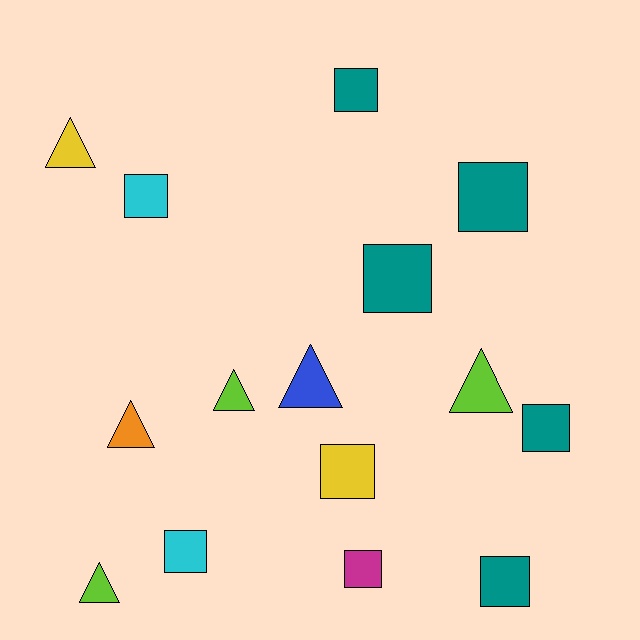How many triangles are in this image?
There are 6 triangles.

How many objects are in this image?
There are 15 objects.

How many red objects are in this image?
There are no red objects.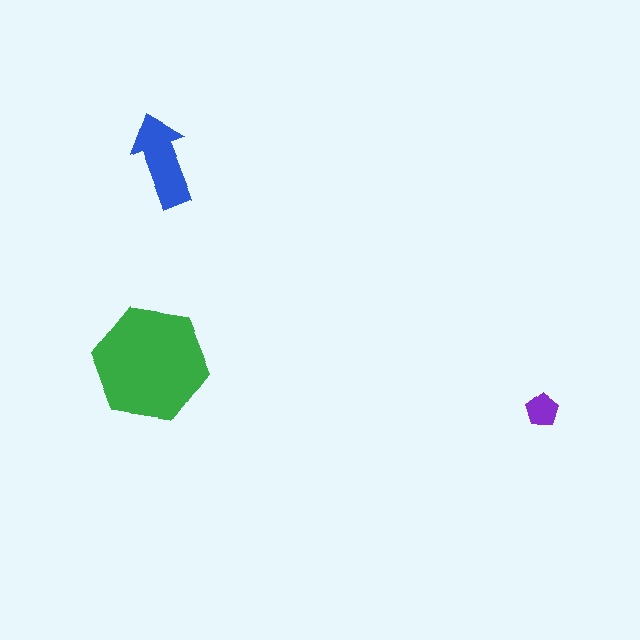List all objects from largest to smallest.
The green hexagon, the blue arrow, the purple pentagon.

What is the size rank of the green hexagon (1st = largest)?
1st.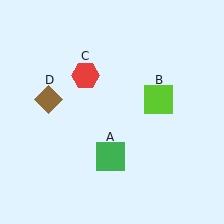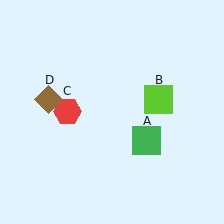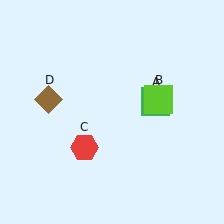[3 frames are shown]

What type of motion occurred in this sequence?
The green square (object A), red hexagon (object C) rotated counterclockwise around the center of the scene.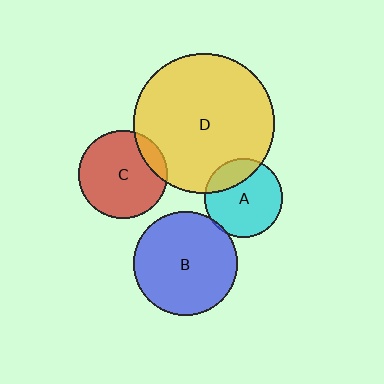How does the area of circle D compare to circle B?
Approximately 1.8 times.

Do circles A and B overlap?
Yes.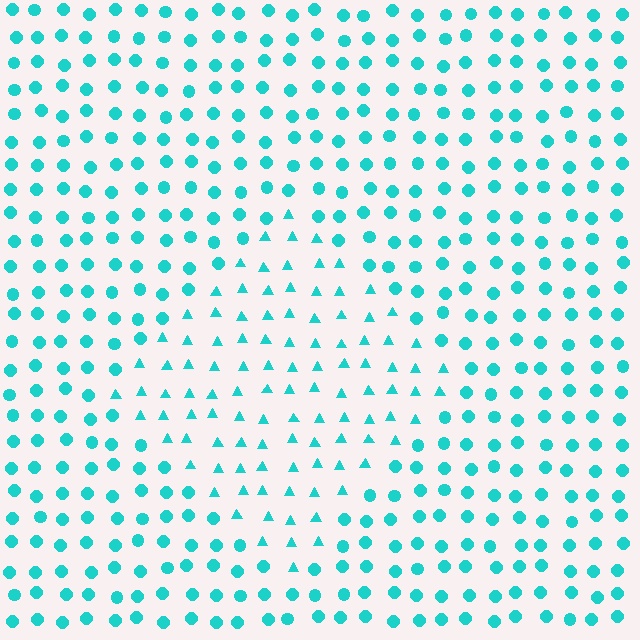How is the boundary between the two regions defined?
The boundary is defined by a change in element shape: triangles inside vs. circles outside. All elements share the same color and spacing.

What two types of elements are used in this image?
The image uses triangles inside the diamond region and circles outside it.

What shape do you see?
I see a diamond.